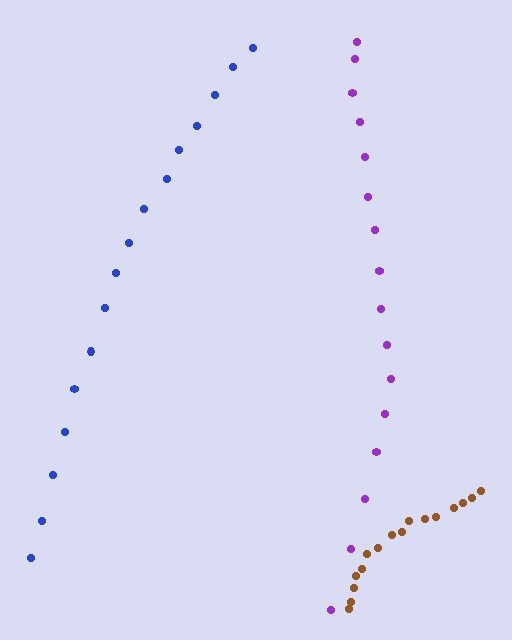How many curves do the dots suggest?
There are 3 distinct paths.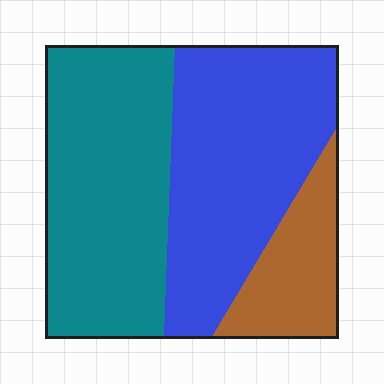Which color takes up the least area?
Brown, at roughly 15%.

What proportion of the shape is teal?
Teal takes up about two fifths (2/5) of the shape.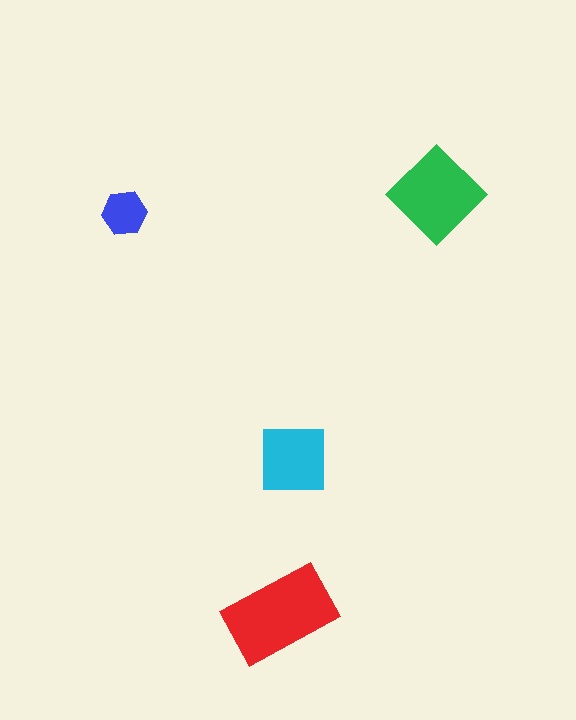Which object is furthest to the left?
The blue hexagon is leftmost.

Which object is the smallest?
The blue hexagon.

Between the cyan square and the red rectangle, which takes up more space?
The red rectangle.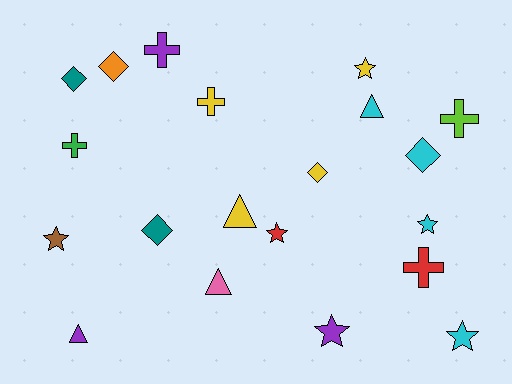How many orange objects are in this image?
There is 1 orange object.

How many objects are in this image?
There are 20 objects.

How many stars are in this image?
There are 6 stars.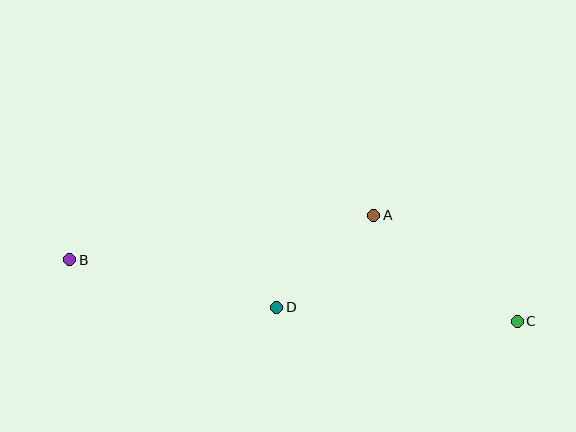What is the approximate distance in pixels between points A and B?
The distance between A and B is approximately 307 pixels.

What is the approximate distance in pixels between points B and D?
The distance between B and D is approximately 212 pixels.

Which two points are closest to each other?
Points A and D are closest to each other.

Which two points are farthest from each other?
Points B and C are farthest from each other.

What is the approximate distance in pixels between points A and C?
The distance between A and C is approximately 178 pixels.